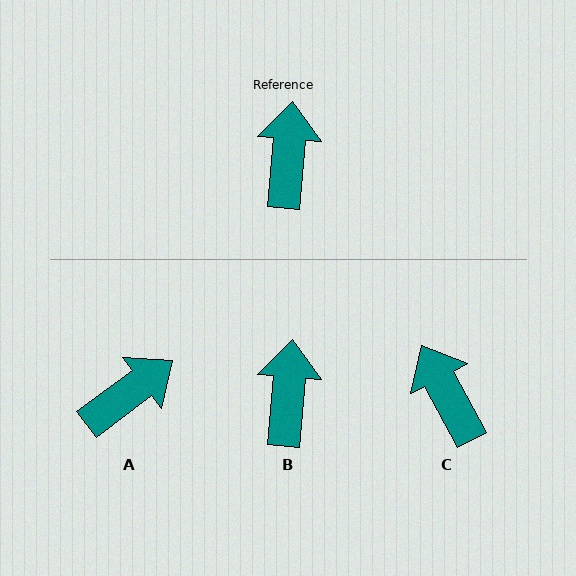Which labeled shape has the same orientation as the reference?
B.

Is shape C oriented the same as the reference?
No, it is off by about 33 degrees.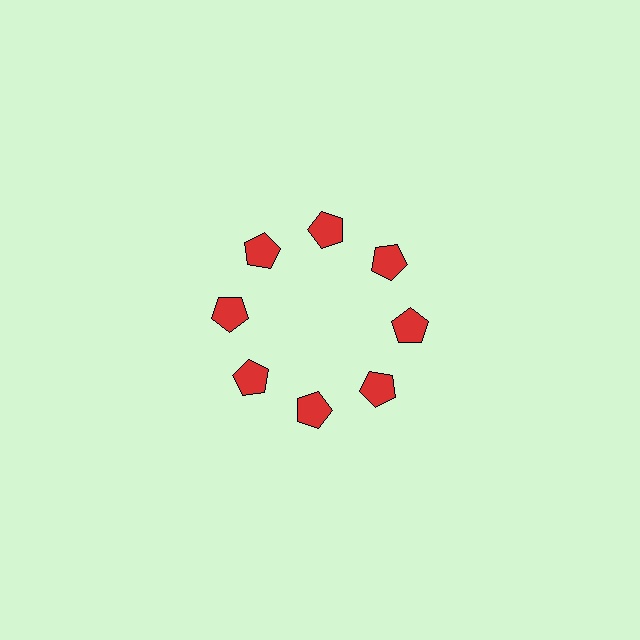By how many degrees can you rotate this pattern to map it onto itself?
The pattern maps onto itself every 45 degrees of rotation.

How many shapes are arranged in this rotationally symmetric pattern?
There are 8 shapes, arranged in 8 groups of 1.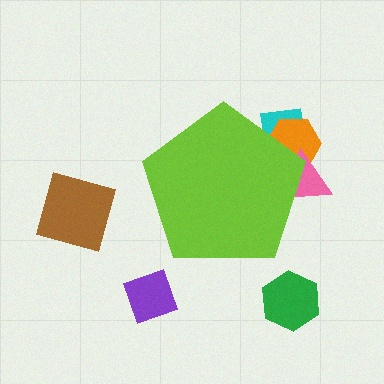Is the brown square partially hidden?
No, the brown square is fully visible.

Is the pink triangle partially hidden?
Yes, the pink triangle is partially hidden behind the lime pentagon.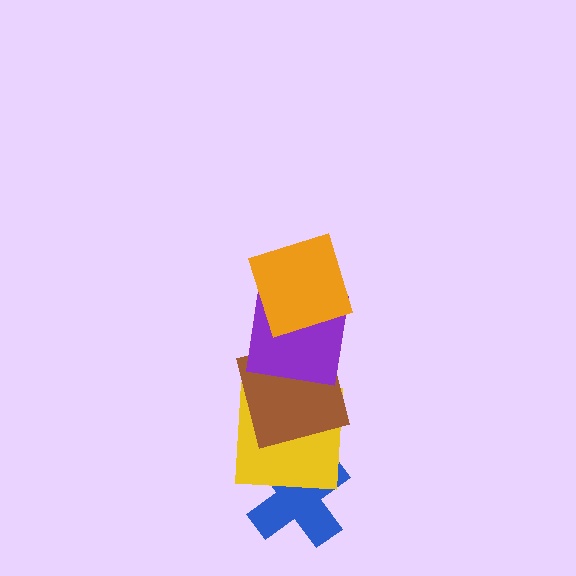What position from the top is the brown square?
The brown square is 3rd from the top.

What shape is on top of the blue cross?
The yellow square is on top of the blue cross.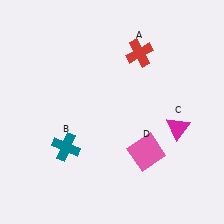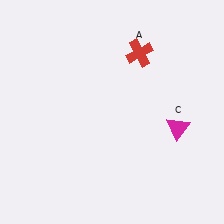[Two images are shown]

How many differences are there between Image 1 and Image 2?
There are 2 differences between the two images.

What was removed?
The pink square (D), the teal cross (B) were removed in Image 2.